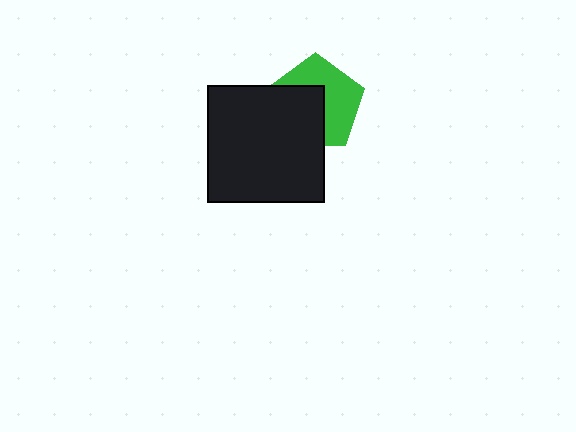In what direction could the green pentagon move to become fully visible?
The green pentagon could move toward the upper-right. That would shift it out from behind the black square entirely.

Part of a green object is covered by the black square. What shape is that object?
It is a pentagon.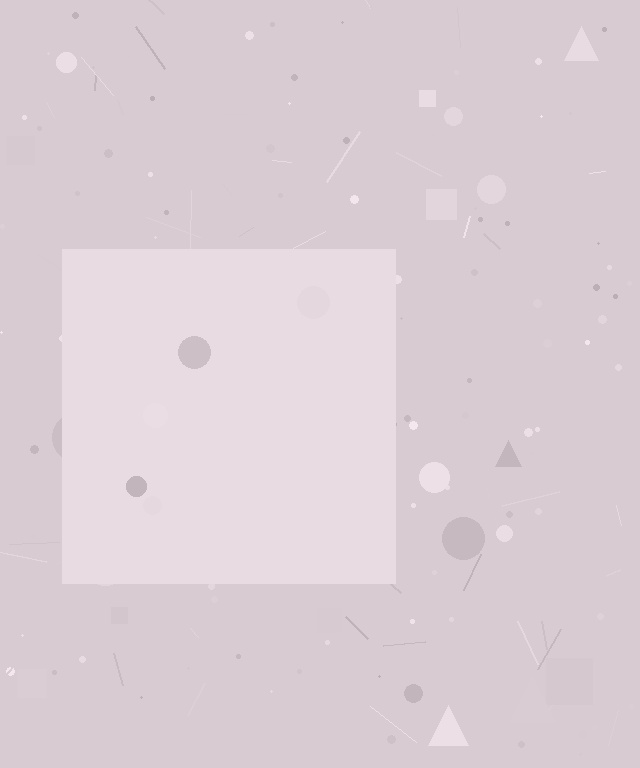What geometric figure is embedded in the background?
A square is embedded in the background.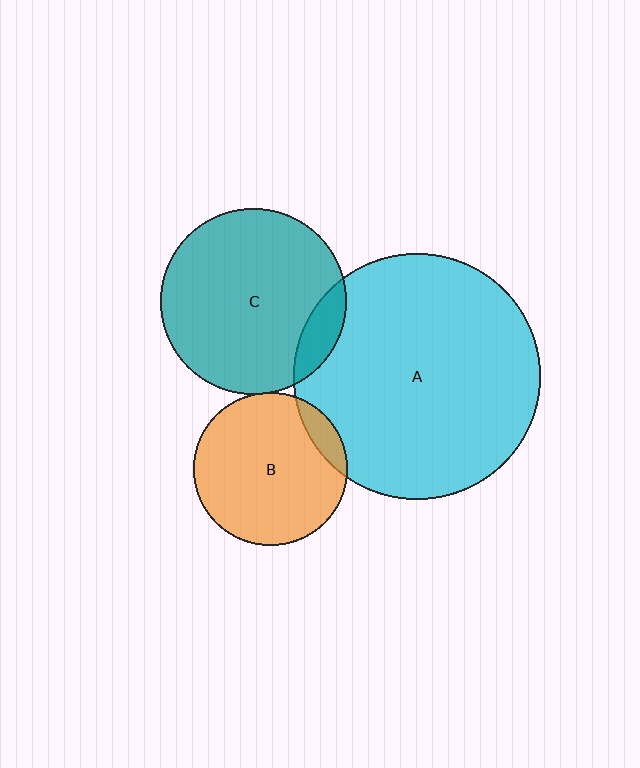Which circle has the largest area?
Circle A (cyan).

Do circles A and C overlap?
Yes.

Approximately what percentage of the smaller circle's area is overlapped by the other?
Approximately 10%.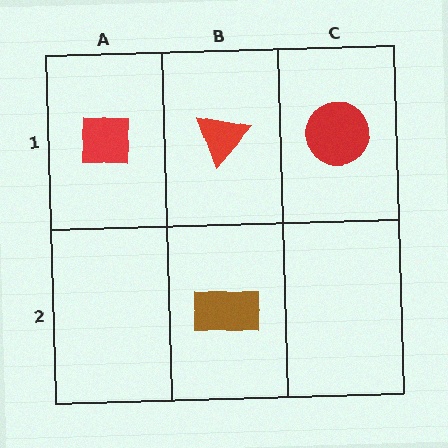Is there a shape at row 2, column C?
No, that cell is empty.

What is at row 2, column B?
A brown rectangle.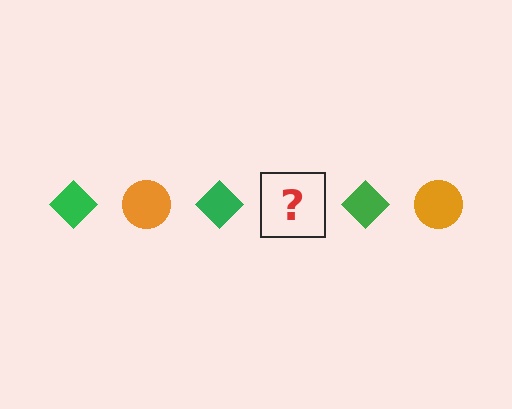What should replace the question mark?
The question mark should be replaced with an orange circle.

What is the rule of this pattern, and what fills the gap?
The rule is that the pattern alternates between green diamond and orange circle. The gap should be filled with an orange circle.